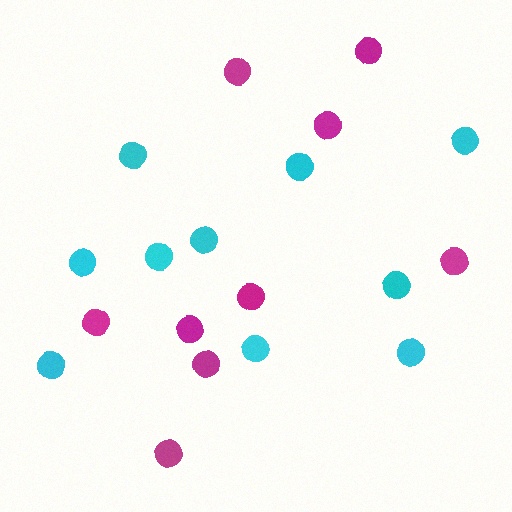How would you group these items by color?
There are 2 groups: one group of cyan circles (10) and one group of magenta circles (9).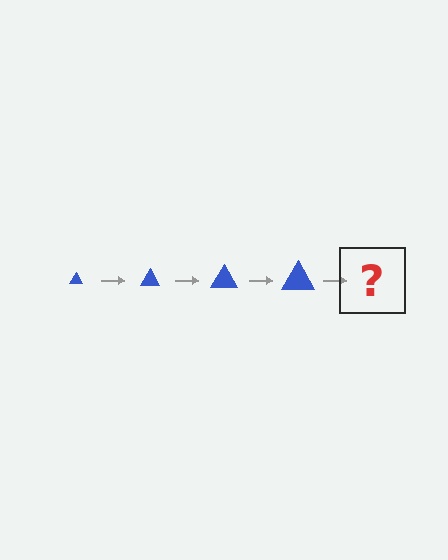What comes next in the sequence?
The next element should be a blue triangle, larger than the previous one.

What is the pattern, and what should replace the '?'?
The pattern is that the triangle gets progressively larger each step. The '?' should be a blue triangle, larger than the previous one.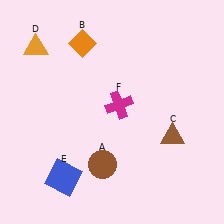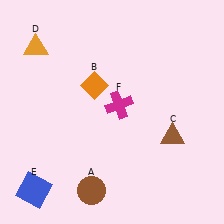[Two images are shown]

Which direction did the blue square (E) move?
The blue square (E) moved left.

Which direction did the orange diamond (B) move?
The orange diamond (B) moved down.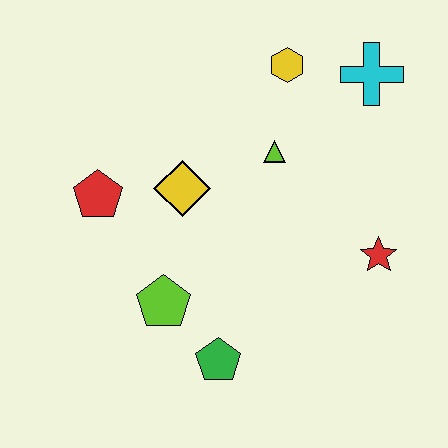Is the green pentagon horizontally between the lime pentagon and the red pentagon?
No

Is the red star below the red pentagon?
Yes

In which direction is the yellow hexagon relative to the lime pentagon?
The yellow hexagon is above the lime pentagon.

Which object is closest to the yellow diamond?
The red pentagon is closest to the yellow diamond.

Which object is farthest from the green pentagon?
The cyan cross is farthest from the green pentagon.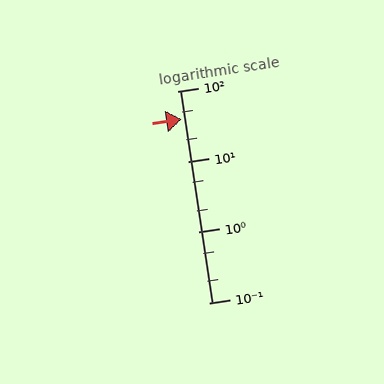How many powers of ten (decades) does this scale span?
The scale spans 3 decades, from 0.1 to 100.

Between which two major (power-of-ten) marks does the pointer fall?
The pointer is between 10 and 100.